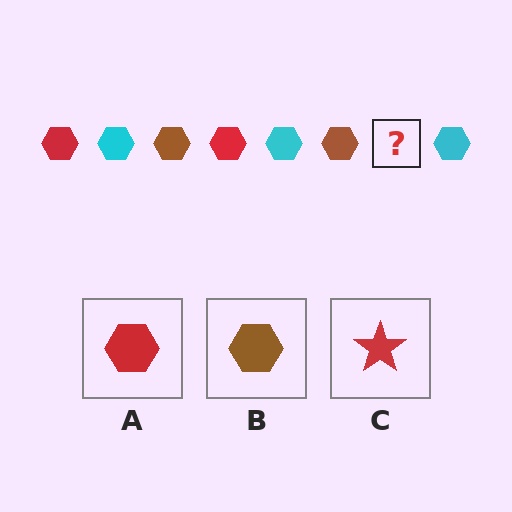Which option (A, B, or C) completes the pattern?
A.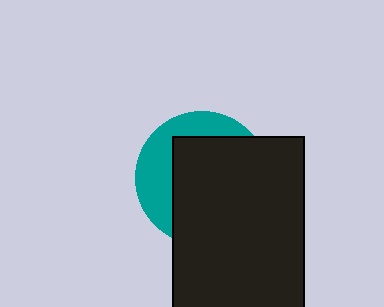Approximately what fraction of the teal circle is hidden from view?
Roughly 67% of the teal circle is hidden behind the black rectangle.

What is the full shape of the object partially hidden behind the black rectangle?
The partially hidden object is a teal circle.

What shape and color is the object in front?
The object in front is a black rectangle.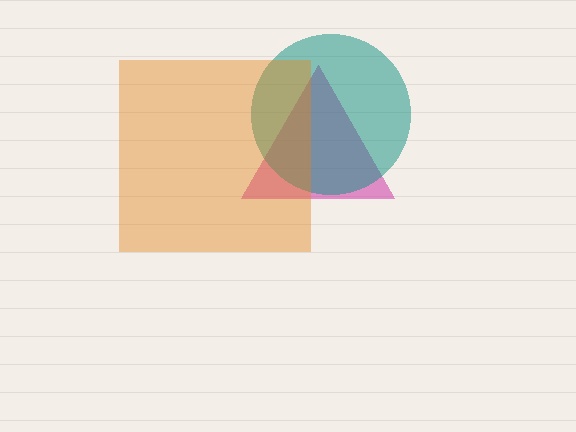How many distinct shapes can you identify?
There are 3 distinct shapes: a magenta triangle, a teal circle, an orange square.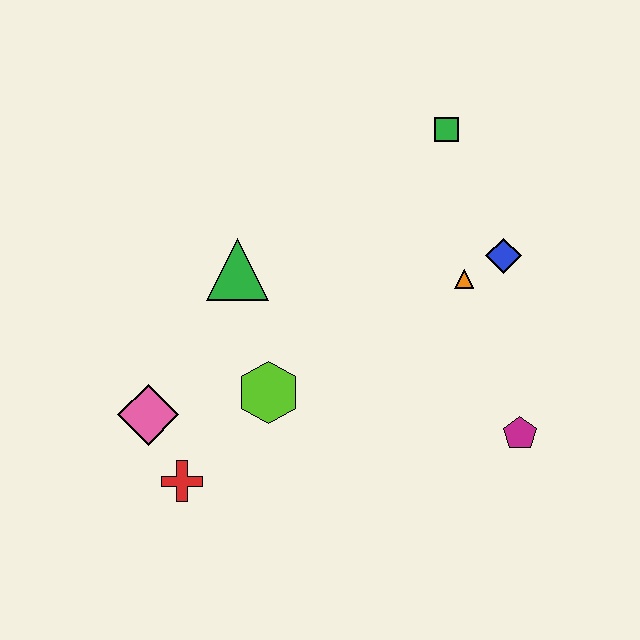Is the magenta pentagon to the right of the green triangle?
Yes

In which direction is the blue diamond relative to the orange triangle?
The blue diamond is to the right of the orange triangle.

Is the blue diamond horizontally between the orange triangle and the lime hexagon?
No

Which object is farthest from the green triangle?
The magenta pentagon is farthest from the green triangle.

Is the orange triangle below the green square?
Yes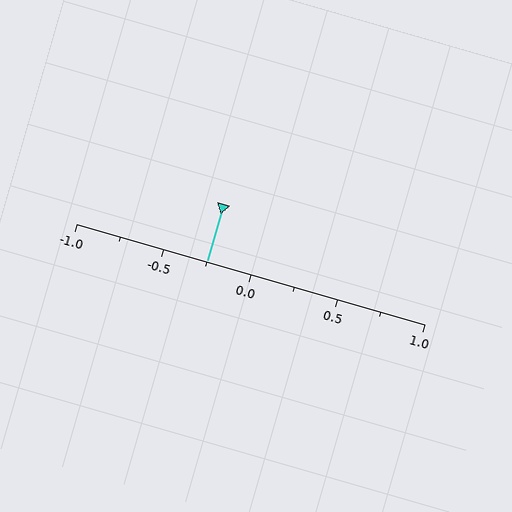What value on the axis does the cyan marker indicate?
The marker indicates approximately -0.25.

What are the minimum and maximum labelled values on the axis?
The axis runs from -1.0 to 1.0.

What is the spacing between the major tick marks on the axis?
The major ticks are spaced 0.5 apart.